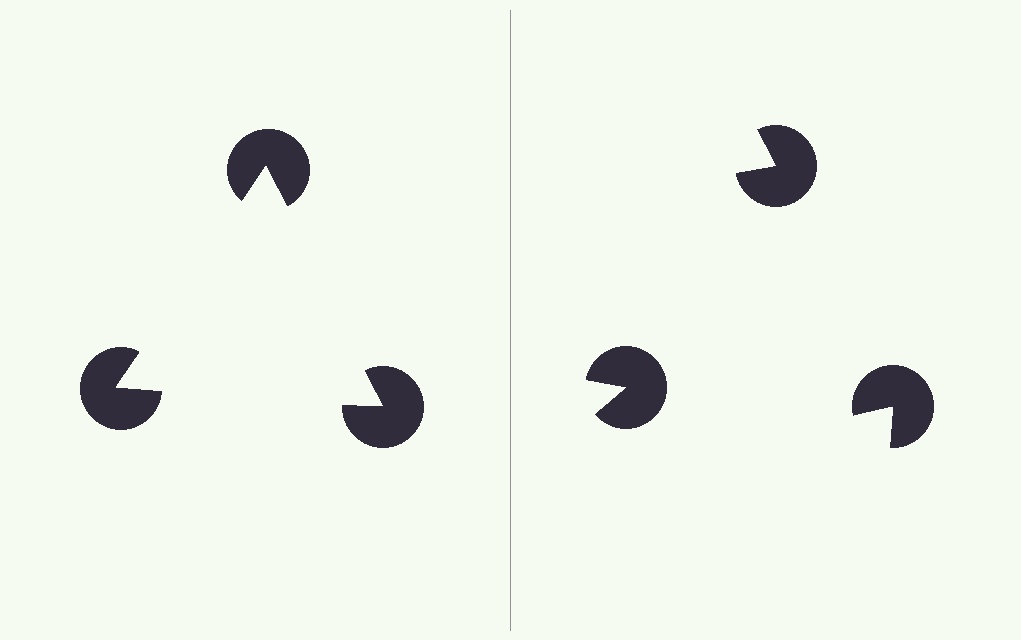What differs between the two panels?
The pac-man discs are positioned identically on both sides; only the wedge orientations differ. On the left they align to a triangle; on the right they are misaligned.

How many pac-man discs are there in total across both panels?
6 — 3 on each side.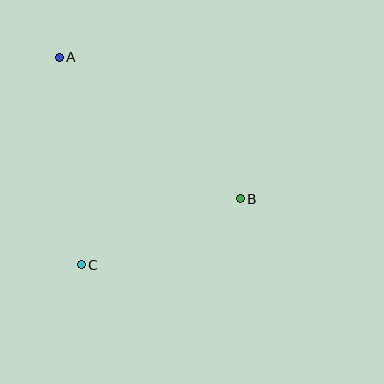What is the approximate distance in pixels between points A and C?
The distance between A and C is approximately 209 pixels.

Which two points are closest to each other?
Points B and C are closest to each other.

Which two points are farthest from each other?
Points A and B are farthest from each other.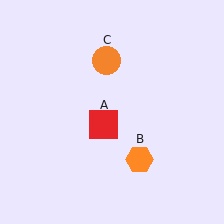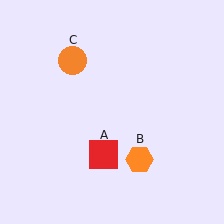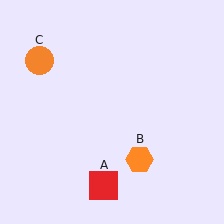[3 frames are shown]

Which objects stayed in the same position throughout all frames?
Orange hexagon (object B) remained stationary.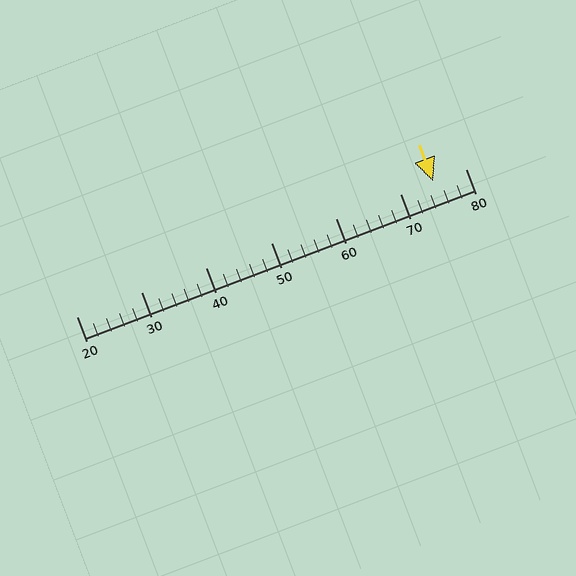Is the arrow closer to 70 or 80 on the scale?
The arrow is closer to 80.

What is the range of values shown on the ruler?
The ruler shows values from 20 to 80.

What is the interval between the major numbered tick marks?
The major tick marks are spaced 10 units apart.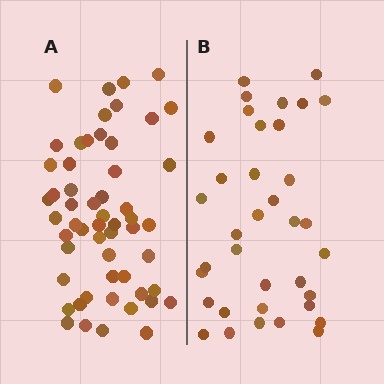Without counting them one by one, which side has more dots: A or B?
Region A (the left region) has more dots.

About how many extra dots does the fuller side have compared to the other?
Region A has approximately 20 more dots than region B.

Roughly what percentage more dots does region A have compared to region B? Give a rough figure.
About 55% more.